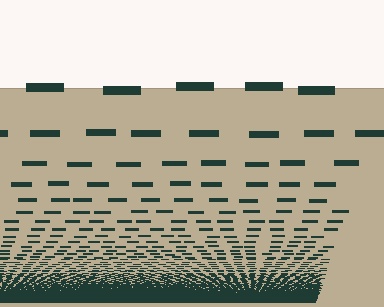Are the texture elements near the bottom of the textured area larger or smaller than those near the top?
Smaller. The gradient is inverted — elements near the bottom are smaller and denser.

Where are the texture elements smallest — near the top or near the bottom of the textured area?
Near the bottom.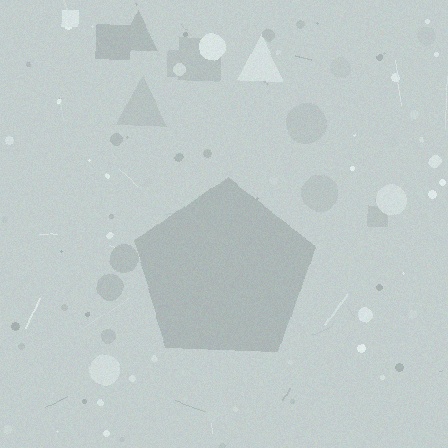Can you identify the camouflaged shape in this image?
The camouflaged shape is a pentagon.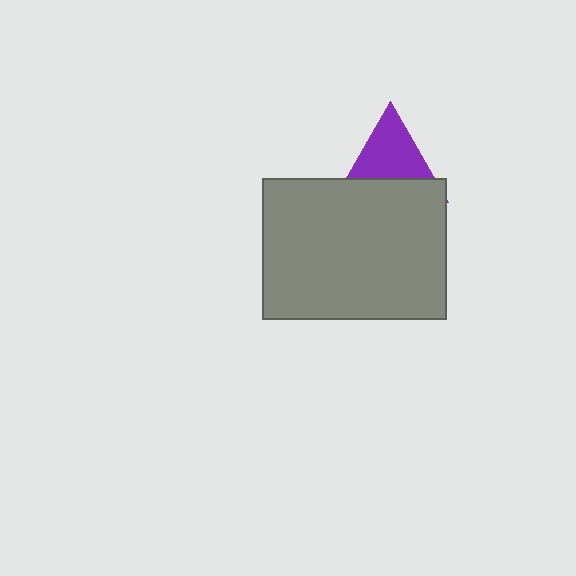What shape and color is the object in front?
The object in front is a gray rectangle.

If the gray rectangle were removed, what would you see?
You would see the complete purple triangle.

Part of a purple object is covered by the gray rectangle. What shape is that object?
It is a triangle.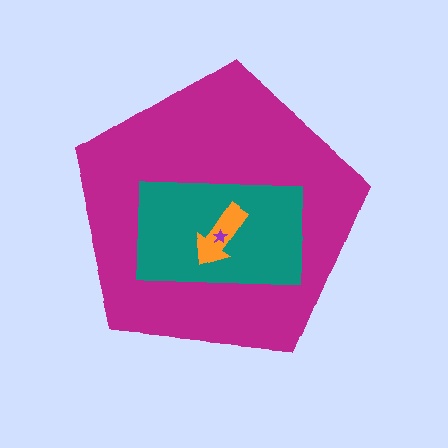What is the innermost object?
The purple star.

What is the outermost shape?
The magenta pentagon.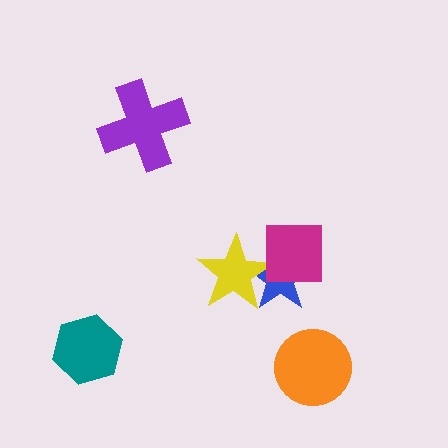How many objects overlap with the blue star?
2 objects overlap with the blue star.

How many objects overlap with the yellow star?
1 object overlaps with the yellow star.